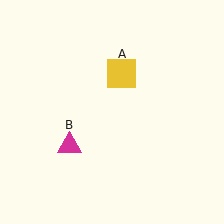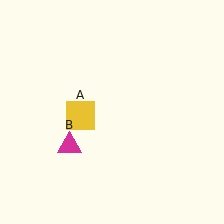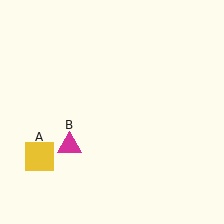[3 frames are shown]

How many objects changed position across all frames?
1 object changed position: yellow square (object A).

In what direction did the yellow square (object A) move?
The yellow square (object A) moved down and to the left.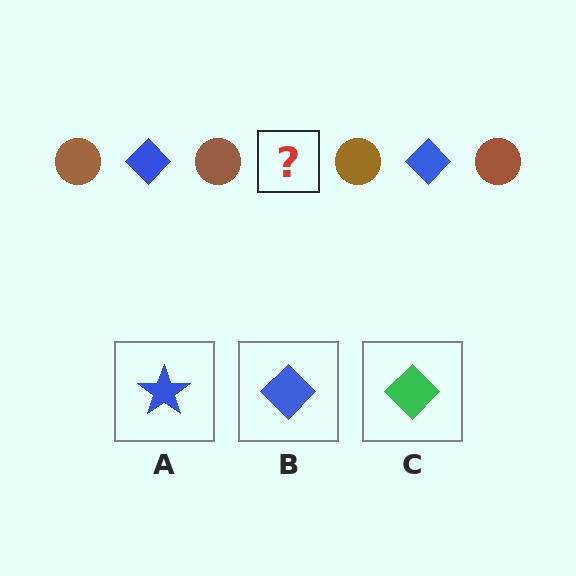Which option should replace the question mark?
Option B.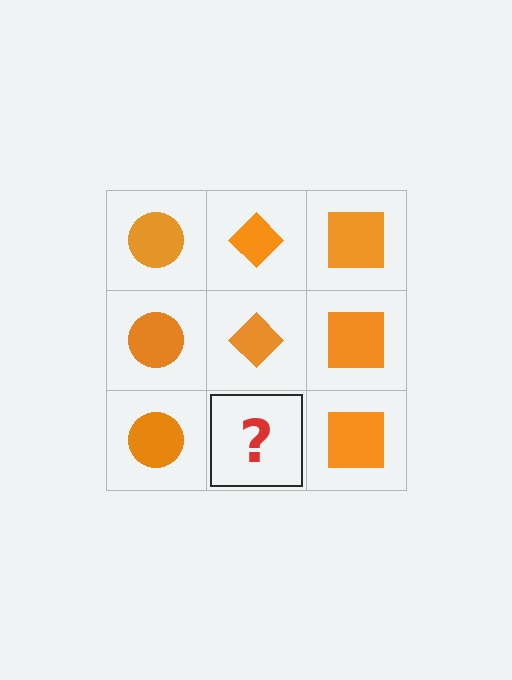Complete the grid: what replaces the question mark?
The question mark should be replaced with an orange diamond.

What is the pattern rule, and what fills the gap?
The rule is that each column has a consistent shape. The gap should be filled with an orange diamond.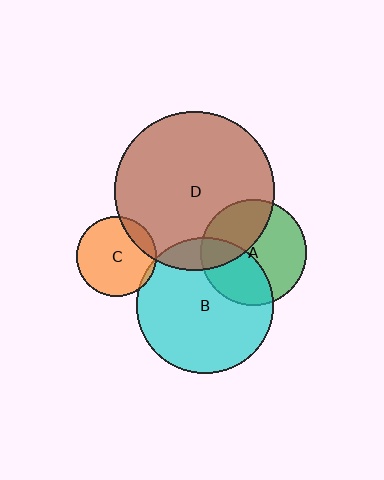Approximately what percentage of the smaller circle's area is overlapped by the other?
Approximately 35%.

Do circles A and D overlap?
Yes.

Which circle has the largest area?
Circle D (brown).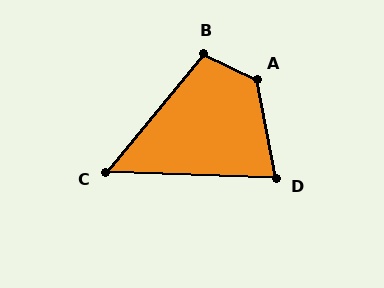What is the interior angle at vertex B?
Approximately 103 degrees (obtuse).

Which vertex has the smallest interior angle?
C, at approximately 53 degrees.